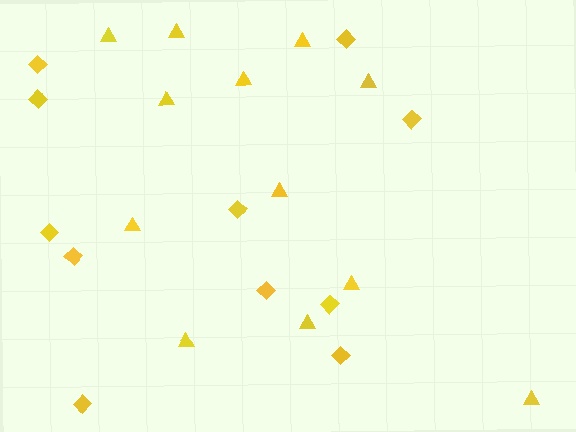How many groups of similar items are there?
There are 2 groups: one group of triangles (12) and one group of diamonds (11).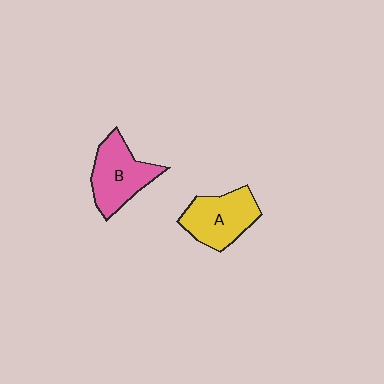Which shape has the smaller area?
Shape A (yellow).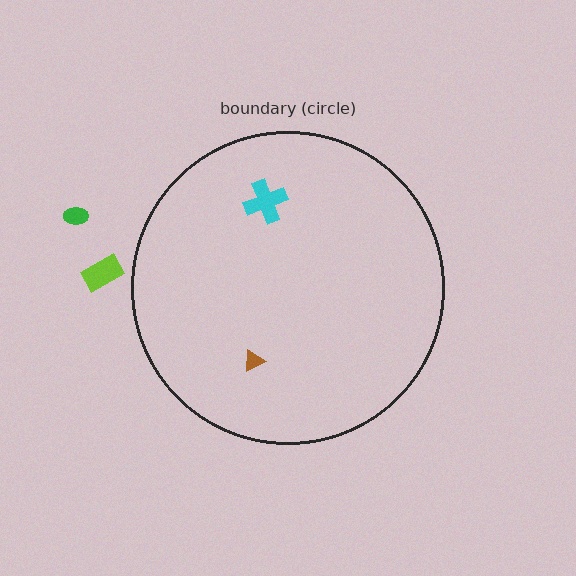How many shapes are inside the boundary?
2 inside, 2 outside.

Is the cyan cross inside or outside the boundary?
Inside.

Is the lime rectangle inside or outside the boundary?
Outside.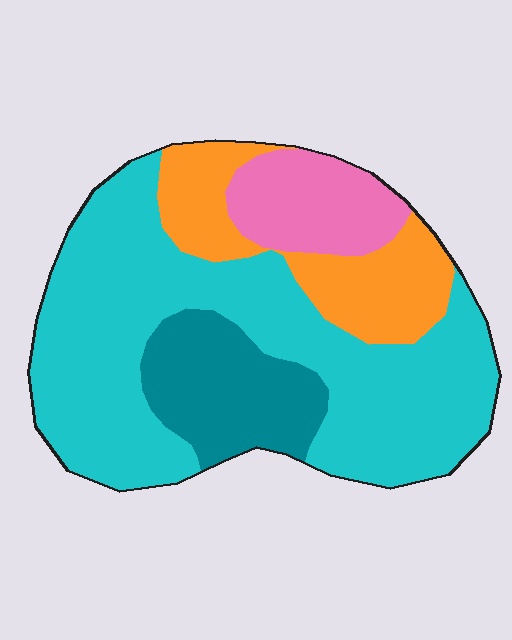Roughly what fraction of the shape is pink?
Pink takes up about one eighth (1/8) of the shape.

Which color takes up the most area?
Cyan, at roughly 55%.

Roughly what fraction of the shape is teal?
Teal takes up about one sixth (1/6) of the shape.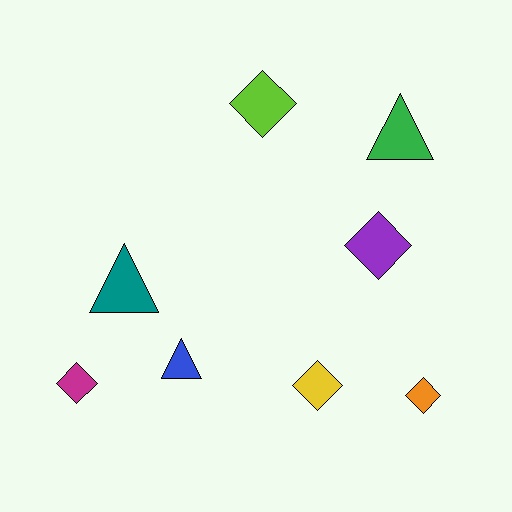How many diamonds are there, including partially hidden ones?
There are 5 diamonds.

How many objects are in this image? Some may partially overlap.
There are 8 objects.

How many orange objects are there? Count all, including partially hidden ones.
There is 1 orange object.